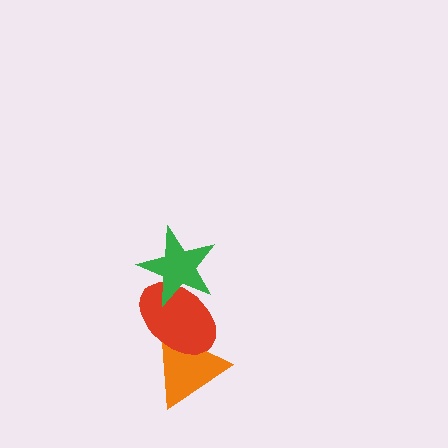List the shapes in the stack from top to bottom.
From top to bottom: the green star, the red ellipse, the orange triangle.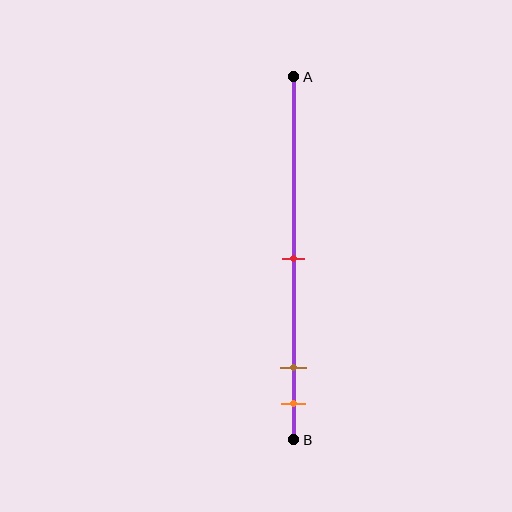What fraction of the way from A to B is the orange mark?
The orange mark is approximately 90% (0.9) of the way from A to B.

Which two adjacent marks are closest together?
The brown and orange marks are the closest adjacent pair.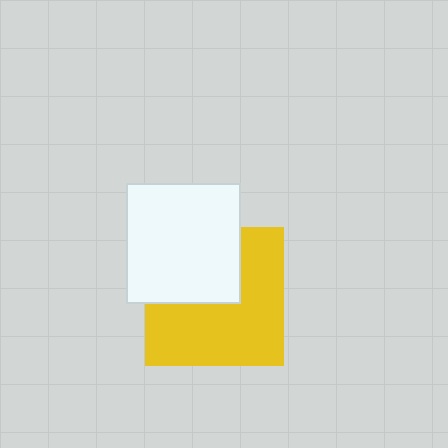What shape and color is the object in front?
The object in front is a white rectangle.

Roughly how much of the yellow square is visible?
About half of it is visible (roughly 62%).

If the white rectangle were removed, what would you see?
You would see the complete yellow square.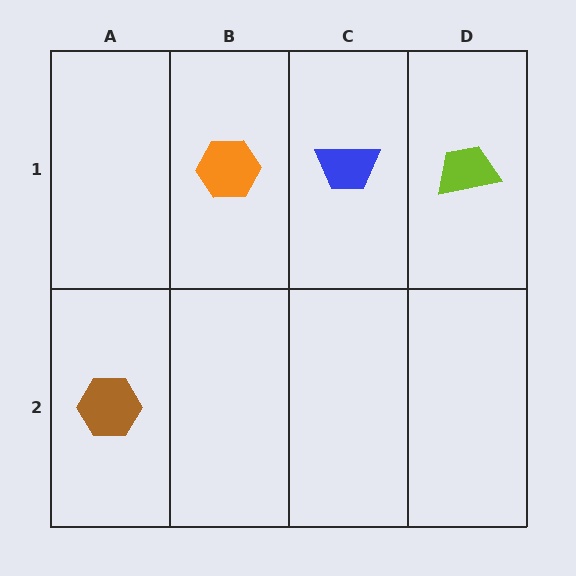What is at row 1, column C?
A blue trapezoid.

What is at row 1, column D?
A lime trapezoid.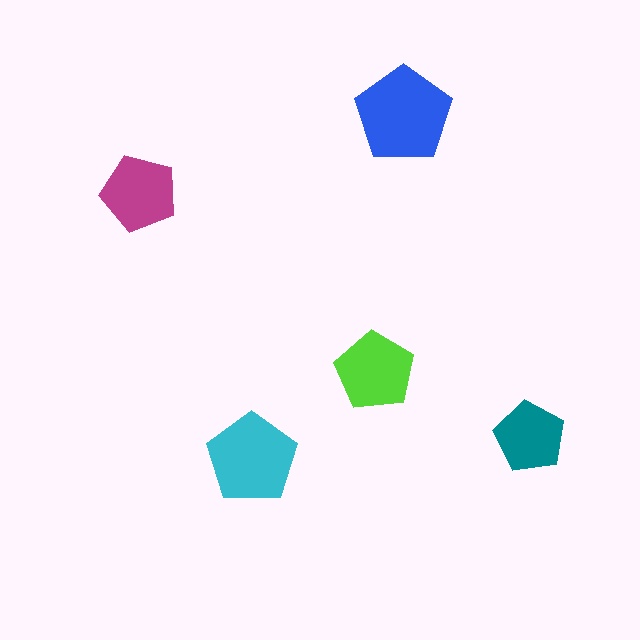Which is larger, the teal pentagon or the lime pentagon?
The lime one.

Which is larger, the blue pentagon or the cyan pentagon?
The blue one.